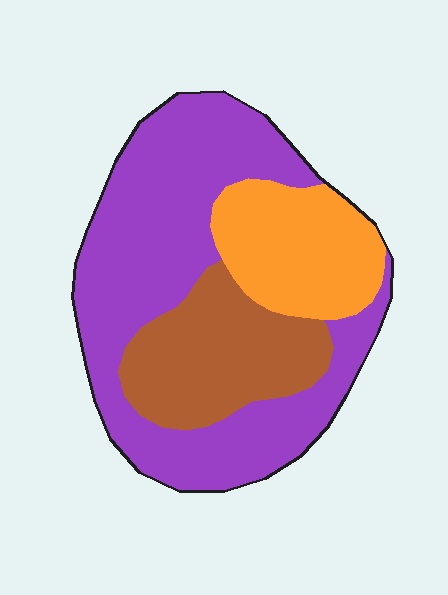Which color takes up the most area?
Purple, at roughly 55%.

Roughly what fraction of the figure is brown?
Brown takes up about one quarter (1/4) of the figure.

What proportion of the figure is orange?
Orange covers roughly 20% of the figure.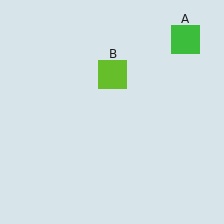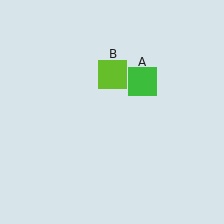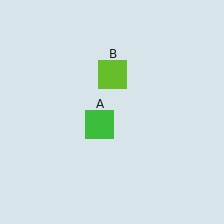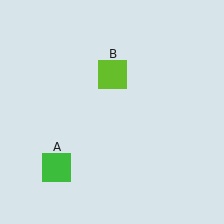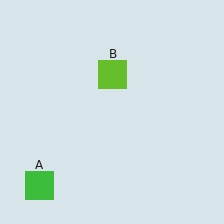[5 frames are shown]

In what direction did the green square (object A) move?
The green square (object A) moved down and to the left.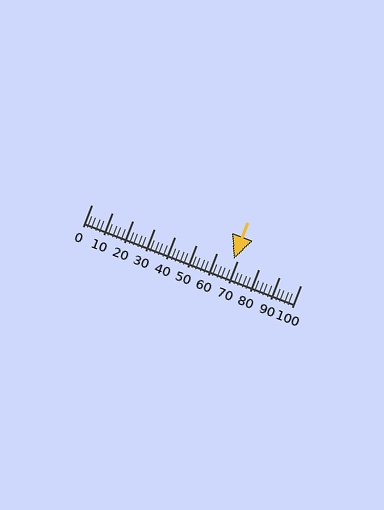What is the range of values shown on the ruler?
The ruler shows values from 0 to 100.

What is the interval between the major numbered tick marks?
The major tick marks are spaced 10 units apart.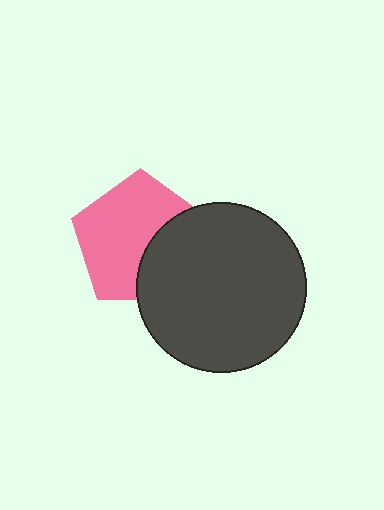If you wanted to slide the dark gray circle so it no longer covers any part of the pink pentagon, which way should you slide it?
Slide it right — that is the most direct way to separate the two shapes.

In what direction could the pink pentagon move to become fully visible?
The pink pentagon could move left. That would shift it out from behind the dark gray circle entirely.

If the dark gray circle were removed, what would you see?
You would see the complete pink pentagon.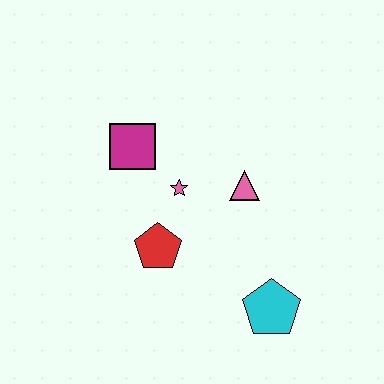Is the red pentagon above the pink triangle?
No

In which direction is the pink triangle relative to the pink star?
The pink triangle is to the right of the pink star.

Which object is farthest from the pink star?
The cyan pentagon is farthest from the pink star.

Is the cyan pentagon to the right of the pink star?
Yes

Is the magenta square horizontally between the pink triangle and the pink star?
No